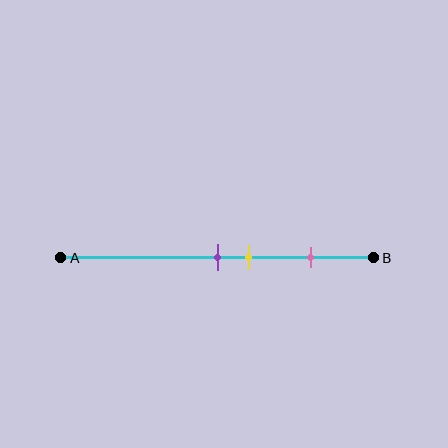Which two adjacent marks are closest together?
The purple and yellow marks are the closest adjacent pair.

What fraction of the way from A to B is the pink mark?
The pink mark is approximately 80% (0.8) of the way from A to B.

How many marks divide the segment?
There are 3 marks dividing the segment.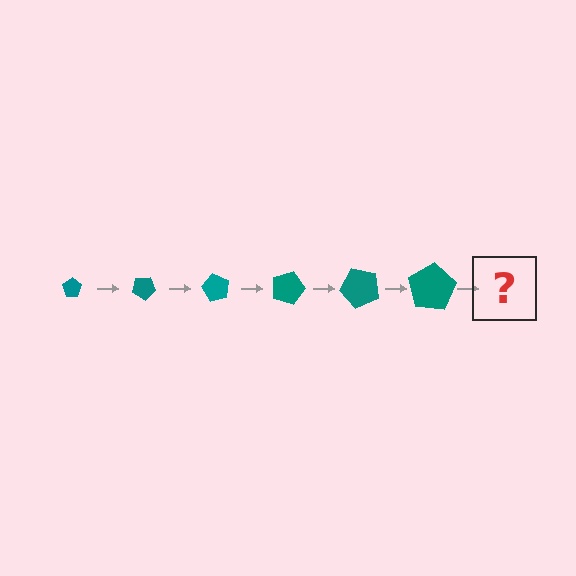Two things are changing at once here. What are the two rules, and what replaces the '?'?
The two rules are that the pentagon grows larger each step and it rotates 30 degrees each step. The '?' should be a pentagon, larger than the previous one and rotated 180 degrees from the start.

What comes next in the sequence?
The next element should be a pentagon, larger than the previous one and rotated 180 degrees from the start.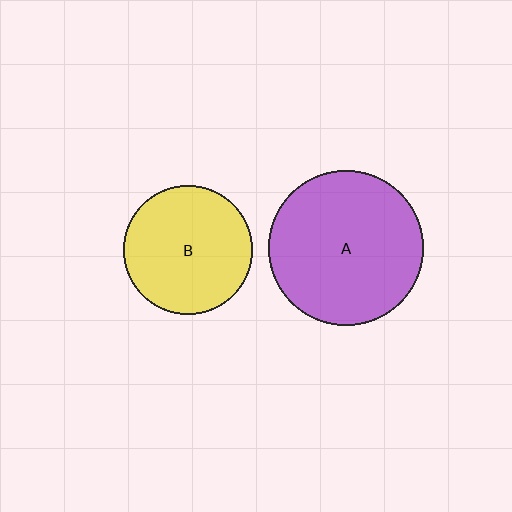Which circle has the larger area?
Circle A (purple).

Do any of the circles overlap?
No, none of the circles overlap.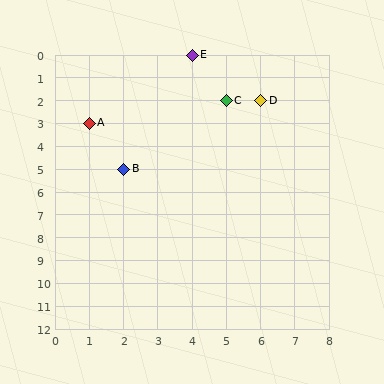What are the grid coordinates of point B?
Point B is at grid coordinates (2, 5).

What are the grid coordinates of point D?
Point D is at grid coordinates (6, 2).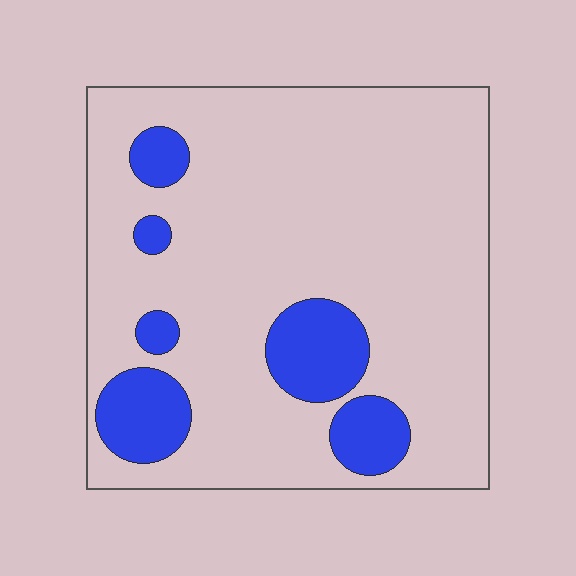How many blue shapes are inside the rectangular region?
6.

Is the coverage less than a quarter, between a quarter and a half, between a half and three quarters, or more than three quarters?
Less than a quarter.